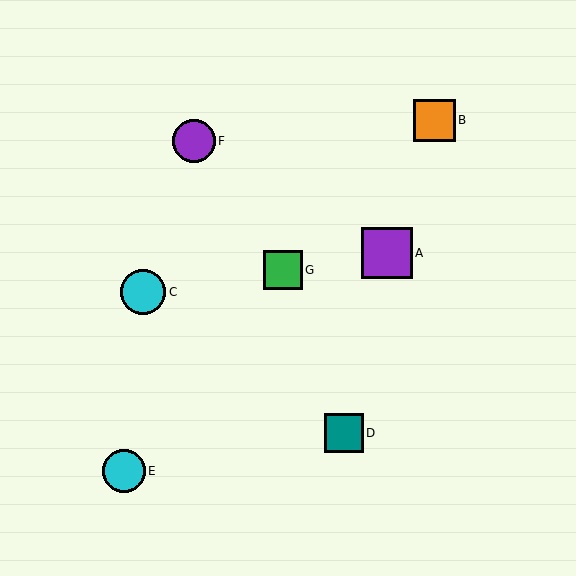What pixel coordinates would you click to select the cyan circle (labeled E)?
Click at (124, 471) to select the cyan circle E.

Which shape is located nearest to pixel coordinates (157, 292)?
The cyan circle (labeled C) at (143, 292) is nearest to that location.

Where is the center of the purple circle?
The center of the purple circle is at (194, 141).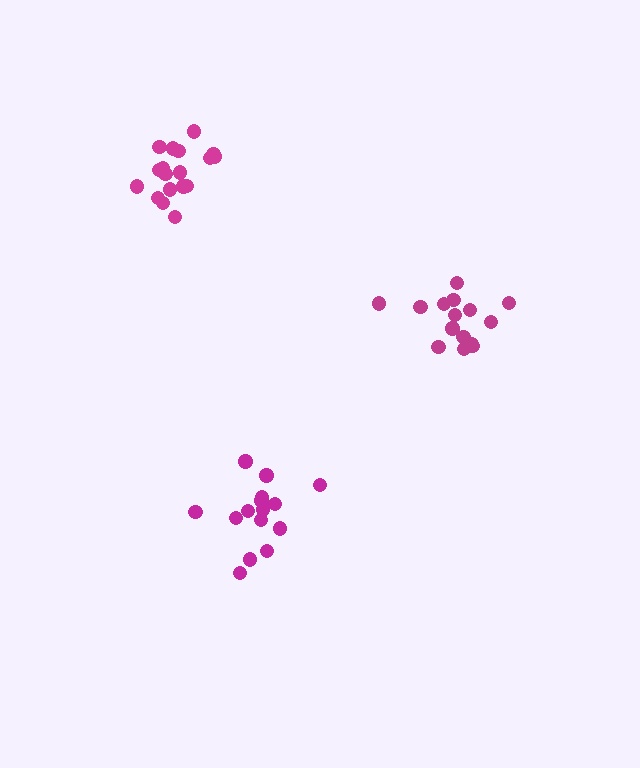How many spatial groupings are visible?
There are 3 spatial groupings.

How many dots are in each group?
Group 1: 15 dots, Group 2: 15 dots, Group 3: 18 dots (48 total).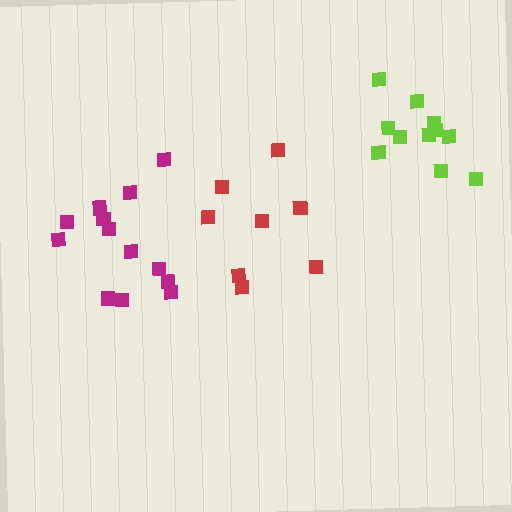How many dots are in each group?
Group 1: 8 dots, Group 2: 13 dots, Group 3: 11 dots (32 total).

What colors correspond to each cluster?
The clusters are colored: red, magenta, lime.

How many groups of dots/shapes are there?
There are 3 groups.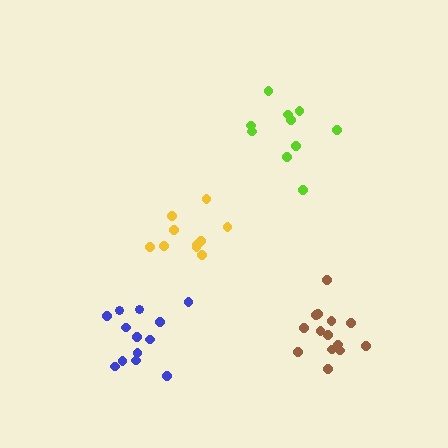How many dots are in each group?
Group 1: 10 dots, Group 2: 10 dots, Group 3: 14 dots, Group 4: 13 dots (47 total).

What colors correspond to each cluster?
The clusters are colored: yellow, lime, brown, blue.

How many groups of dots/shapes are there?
There are 4 groups.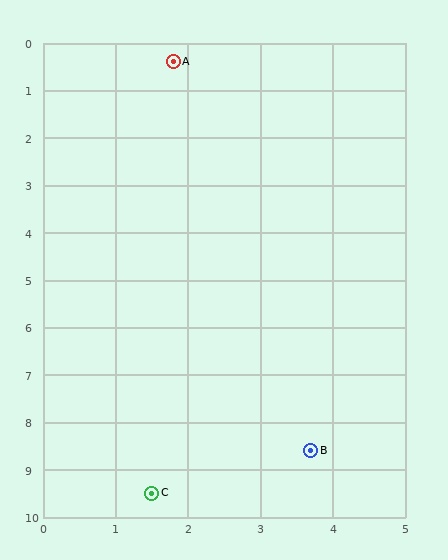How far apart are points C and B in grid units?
Points C and B are about 2.4 grid units apart.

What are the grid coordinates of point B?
Point B is at approximately (3.7, 8.6).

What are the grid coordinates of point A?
Point A is at approximately (1.8, 0.4).